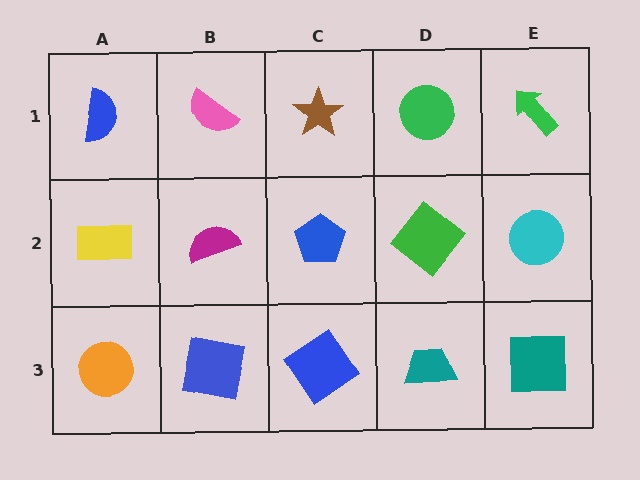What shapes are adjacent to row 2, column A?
A blue semicircle (row 1, column A), an orange circle (row 3, column A), a magenta semicircle (row 2, column B).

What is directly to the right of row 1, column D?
A green arrow.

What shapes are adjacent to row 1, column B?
A magenta semicircle (row 2, column B), a blue semicircle (row 1, column A), a brown star (row 1, column C).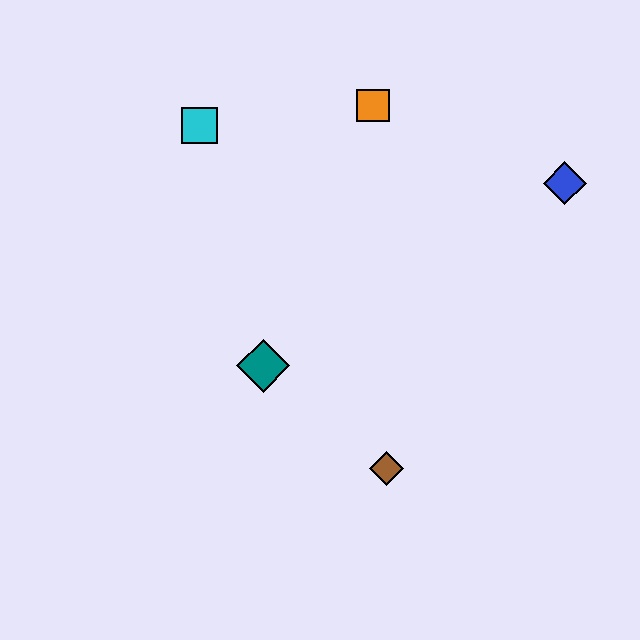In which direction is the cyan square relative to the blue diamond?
The cyan square is to the left of the blue diamond.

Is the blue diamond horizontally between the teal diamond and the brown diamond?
No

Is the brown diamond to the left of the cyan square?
No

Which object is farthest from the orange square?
The brown diamond is farthest from the orange square.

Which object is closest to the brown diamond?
The teal diamond is closest to the brown diamond.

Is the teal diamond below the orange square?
Yes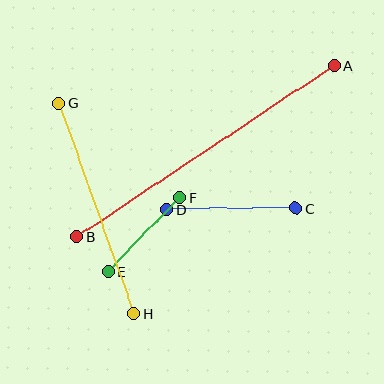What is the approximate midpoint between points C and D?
The midpoint is at approximately (231, 209) pixels.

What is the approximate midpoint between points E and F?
The midpoint is at approximately (144, 234) pixels.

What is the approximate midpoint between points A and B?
The midpoint is at approximately (206, 151) pixels.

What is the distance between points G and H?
The distance is approximately 223 pixels.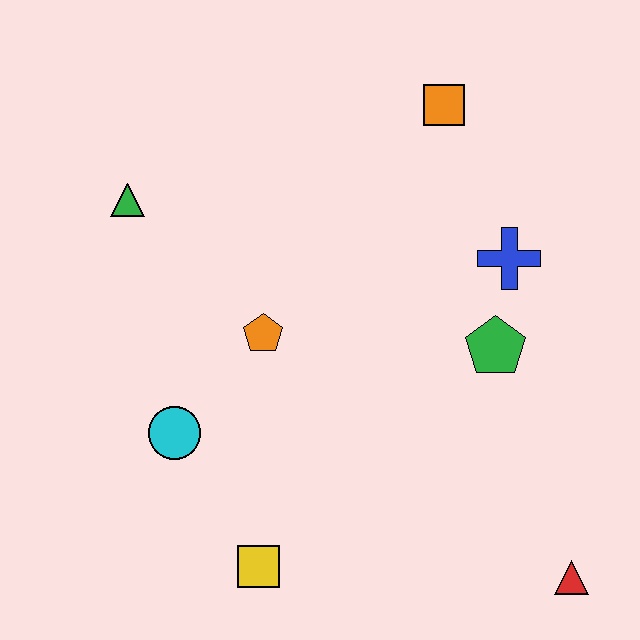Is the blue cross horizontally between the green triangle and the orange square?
No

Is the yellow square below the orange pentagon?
Yes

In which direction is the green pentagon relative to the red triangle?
The green pentagon is above the red triangle.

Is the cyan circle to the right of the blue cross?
No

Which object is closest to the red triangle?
The green pentagon is closest to the red triangle.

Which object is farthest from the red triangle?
The green triangle is farthest from the red triangle.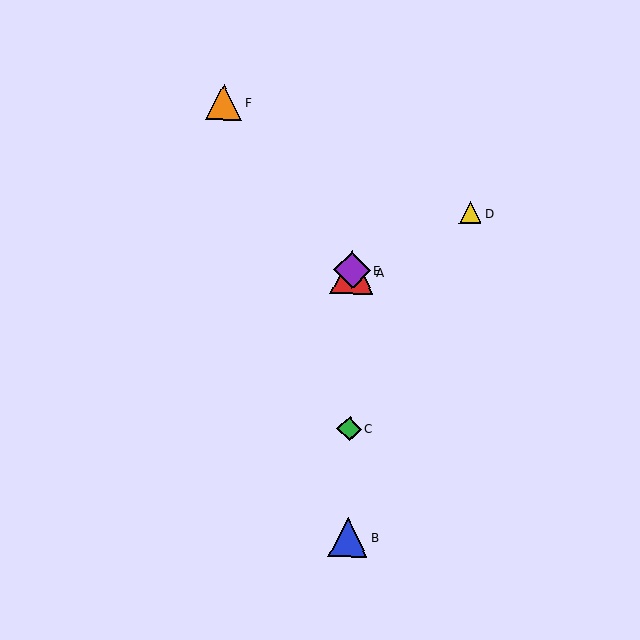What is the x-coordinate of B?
Object B is at x≈348.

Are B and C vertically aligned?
Yes, both are at x≈348.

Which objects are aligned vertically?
Objects A, B, C, E are aligned vertically.